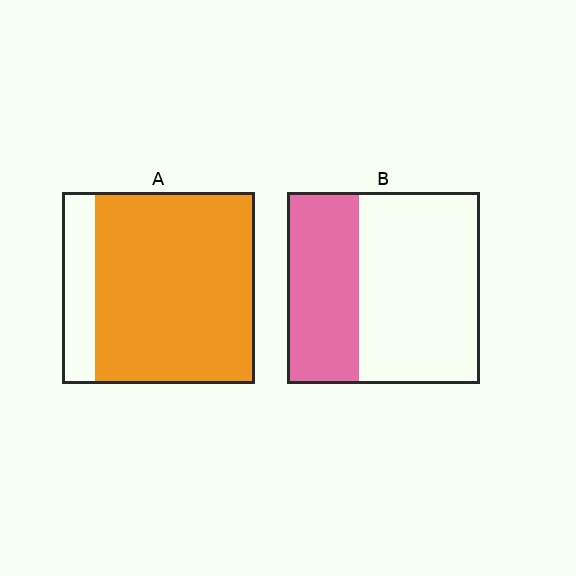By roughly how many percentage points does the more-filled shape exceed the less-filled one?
By roughly 45 percentage points (A over B).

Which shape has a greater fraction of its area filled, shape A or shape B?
Shape A.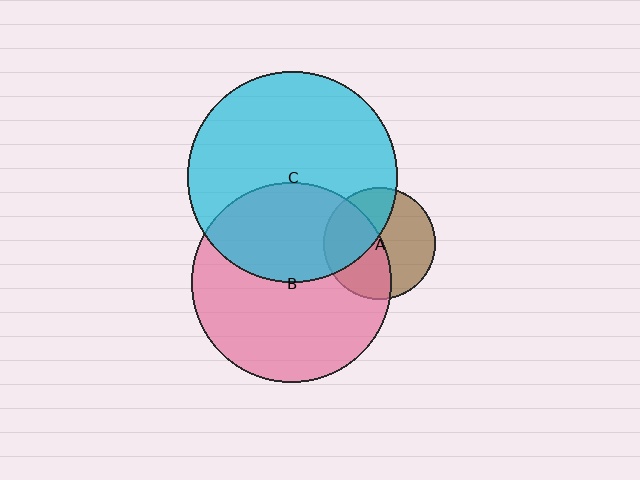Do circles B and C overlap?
Yes.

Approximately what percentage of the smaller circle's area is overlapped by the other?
Approximately 40%.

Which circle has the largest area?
Circle C (cyan).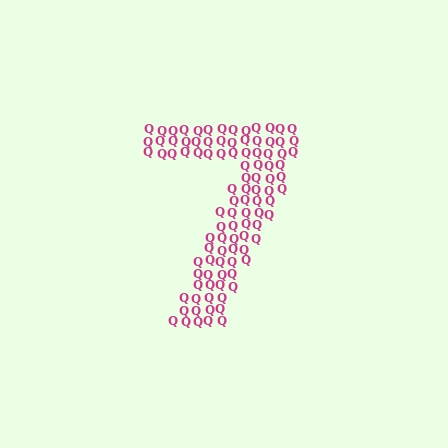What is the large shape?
The large shape is the digit 7.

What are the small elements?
The small elements are letter Q's.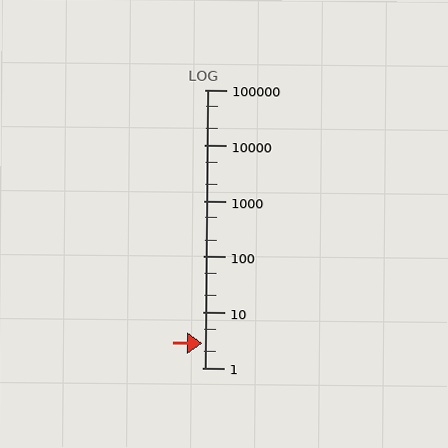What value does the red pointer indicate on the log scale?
The pointer indicates approximately 2.8.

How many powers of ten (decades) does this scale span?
The scale spans 5 decades, from 1 to 100000.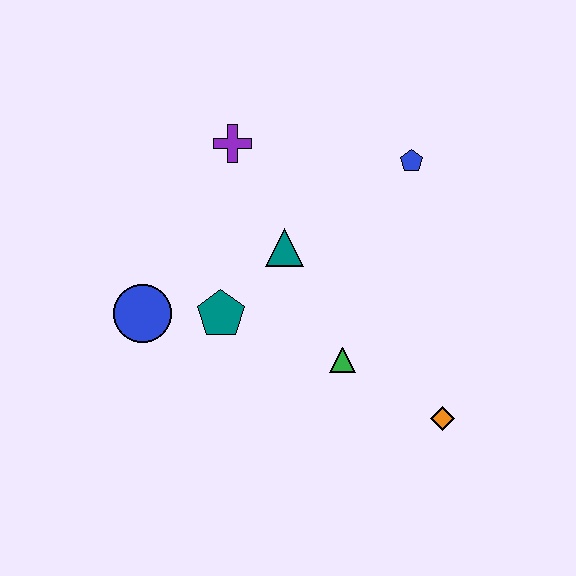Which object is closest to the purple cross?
The teal triangle is closest to the purple cross.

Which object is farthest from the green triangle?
The purple cross is farthest from the green triangle.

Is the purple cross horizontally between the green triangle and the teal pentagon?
Yes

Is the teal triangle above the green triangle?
Yes